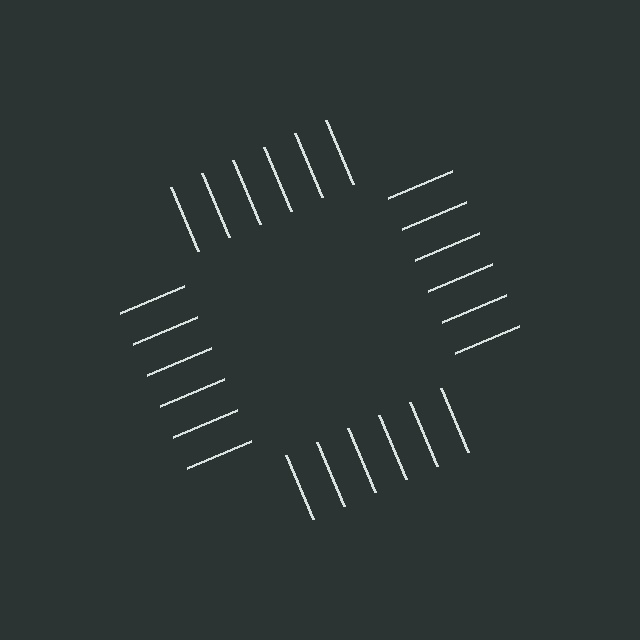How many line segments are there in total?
24 — 6 along each of the 4 edges.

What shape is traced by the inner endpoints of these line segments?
An illusory square — the line segments terminate on its edges but no continuous stroke is drawn.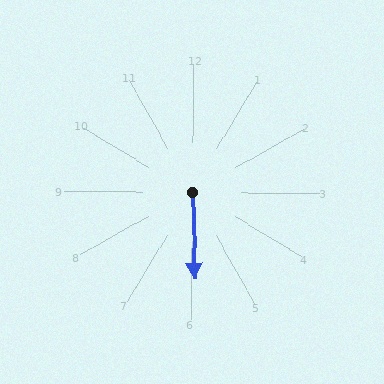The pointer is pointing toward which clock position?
Roughly 6 o'clock.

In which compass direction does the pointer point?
South.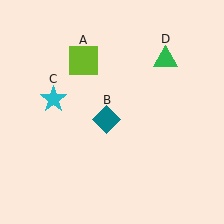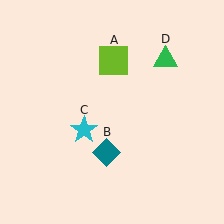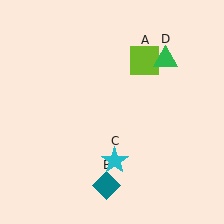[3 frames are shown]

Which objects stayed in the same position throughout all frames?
Green triangle (object D) remained stationary.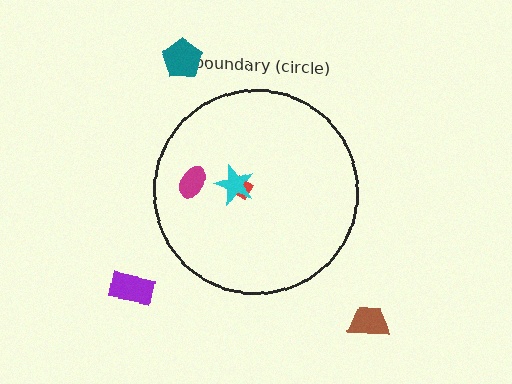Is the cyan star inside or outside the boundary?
Inside.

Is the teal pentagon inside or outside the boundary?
Outside.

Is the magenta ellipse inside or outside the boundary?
Inside.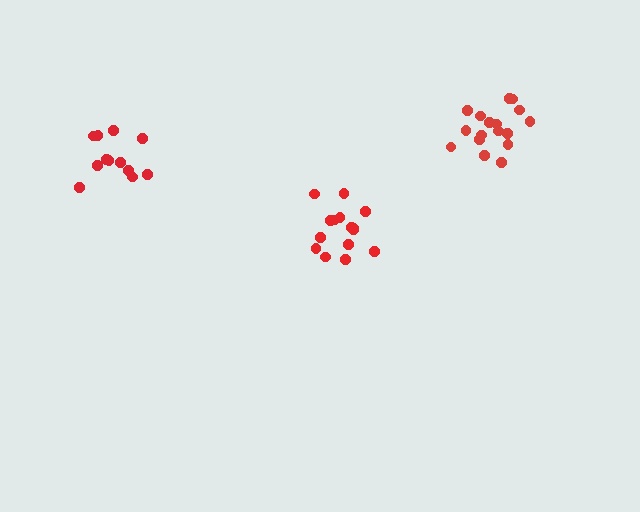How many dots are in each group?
Group 1: 15 dots, Group 2: 12 dots, Group 3: 17 dots (44 total).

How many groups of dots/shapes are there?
There are 3 groups.